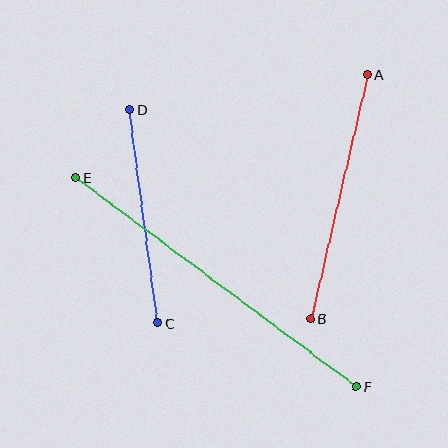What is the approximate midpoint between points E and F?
The midpoint is at approximately (216, 282) pixels.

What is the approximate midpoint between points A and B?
The midpoint is at approximately (339, 197) pixels.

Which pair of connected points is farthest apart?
Points E and F are farthest apart.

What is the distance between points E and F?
The distance is approximately 350 pixels.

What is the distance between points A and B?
The distance is approximately 250 pixels.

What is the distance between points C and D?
The distance is approximately 215 pixels.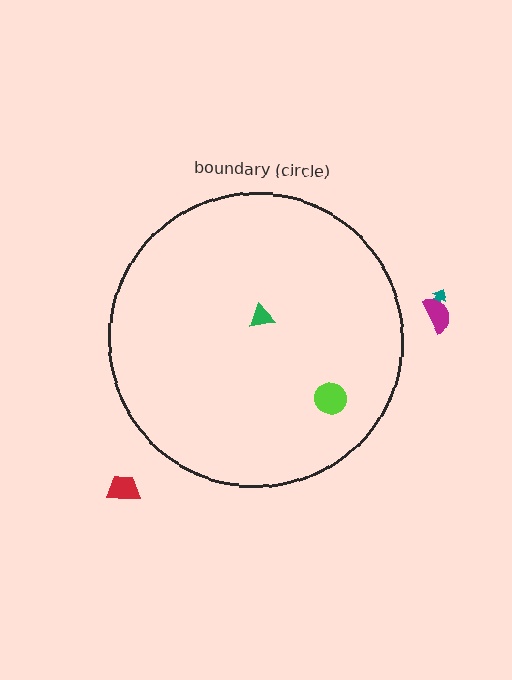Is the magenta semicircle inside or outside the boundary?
Outside.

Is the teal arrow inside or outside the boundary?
Outside.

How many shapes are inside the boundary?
2 inside, 3 outside.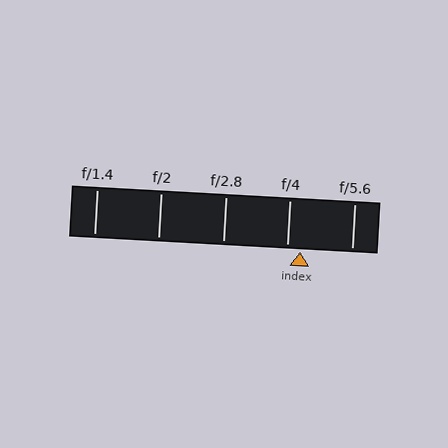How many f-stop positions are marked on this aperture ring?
There are 5 f-stop positions marked.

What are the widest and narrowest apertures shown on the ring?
The widest aperture shown is f/1.4 and the narrowest is f/5.6.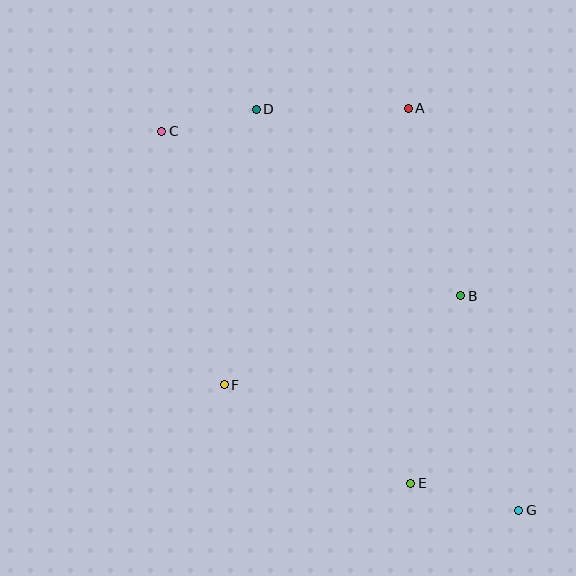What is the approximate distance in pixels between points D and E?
The distance between D and E is approximately 405 pixels.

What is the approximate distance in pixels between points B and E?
The distance between B and E is approximately 194 pixels.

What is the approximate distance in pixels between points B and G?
The distance between B and G is approximately 222 pixels.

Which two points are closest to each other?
Points C and D are closest to each other.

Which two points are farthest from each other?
Points C and G are farthest from each other.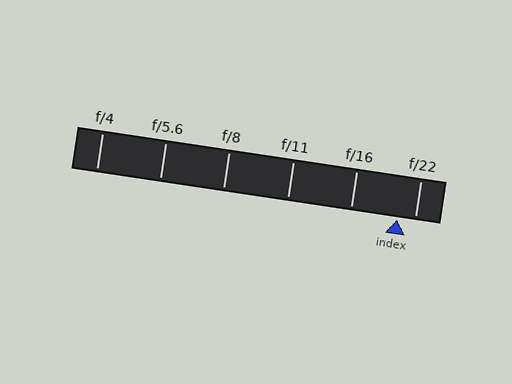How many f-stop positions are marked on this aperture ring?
There are 6 f-stop positions marked.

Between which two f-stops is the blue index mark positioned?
The index mark is between f/16 and f/22.